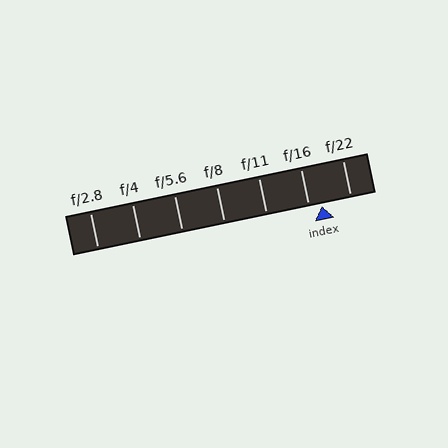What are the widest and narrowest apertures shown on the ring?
The widest aperture shown is f/2.8 and the narrowest is f/22.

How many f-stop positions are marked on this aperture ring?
There are 7 f-stop positions marked.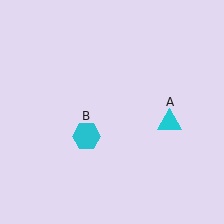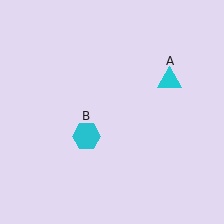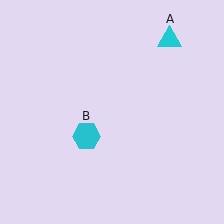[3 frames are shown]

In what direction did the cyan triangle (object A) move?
The cyan triangle (object A) moved up.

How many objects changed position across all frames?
1 object changed position: cyan triangle (object A).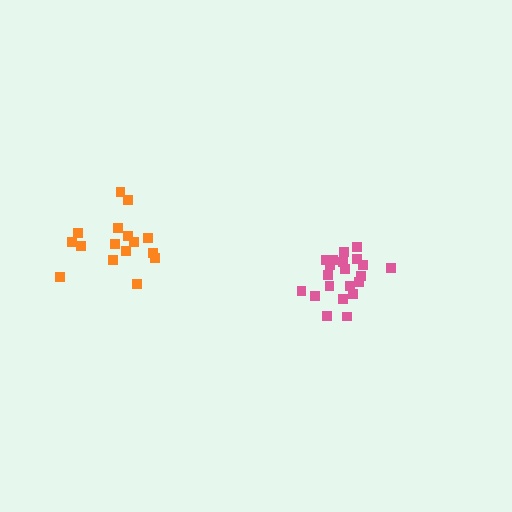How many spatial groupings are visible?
There are 2 spatial groupings.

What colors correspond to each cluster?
The clusters are colored: pink, orange.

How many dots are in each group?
Group 1: 21 dots, Group 2: 16 dots (37 total).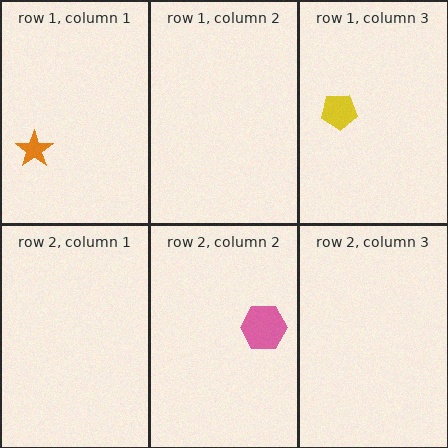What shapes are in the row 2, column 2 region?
The pink hexagon.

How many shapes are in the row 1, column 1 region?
1.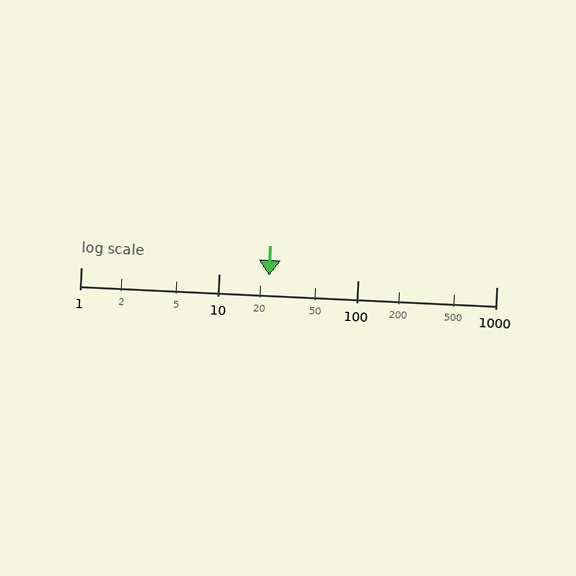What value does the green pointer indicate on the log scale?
The pointer indicates approximately 23.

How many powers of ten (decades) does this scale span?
The scale spans 3 decades, from 1 to 1000.